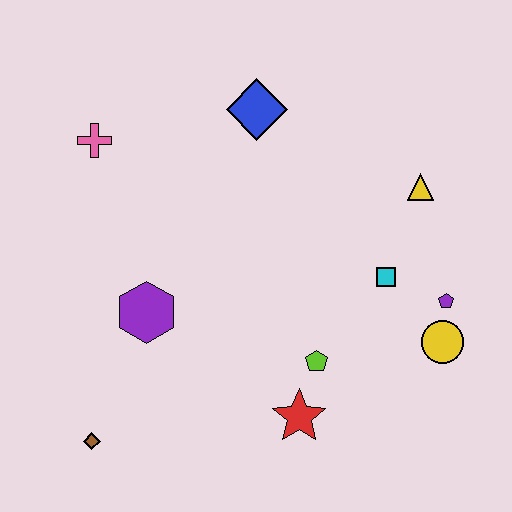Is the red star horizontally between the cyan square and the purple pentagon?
No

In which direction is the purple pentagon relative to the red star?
The purple pentagon is to the right of the red star.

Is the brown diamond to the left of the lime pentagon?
Yes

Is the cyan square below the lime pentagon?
No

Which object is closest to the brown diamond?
The purple hexagon is closest to the brown diamond.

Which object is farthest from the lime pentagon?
The pink cross is farthest from the lime pentagon.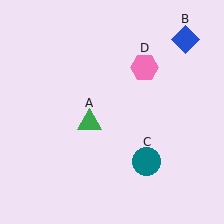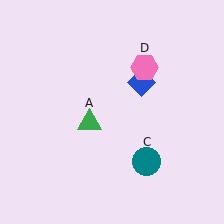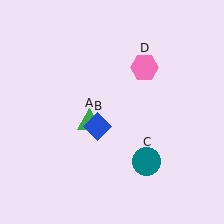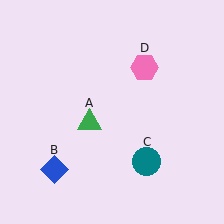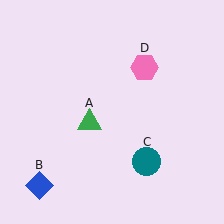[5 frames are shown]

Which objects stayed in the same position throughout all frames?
Green triangle (object A) and teal circle (object C) and pink hexagon (object D) remained stationary.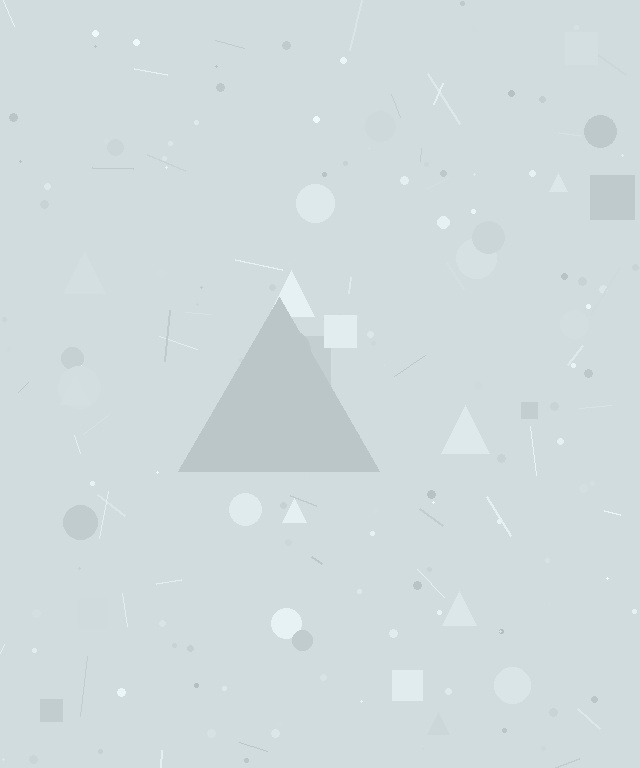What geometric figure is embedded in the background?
A triangle is embedded in the background.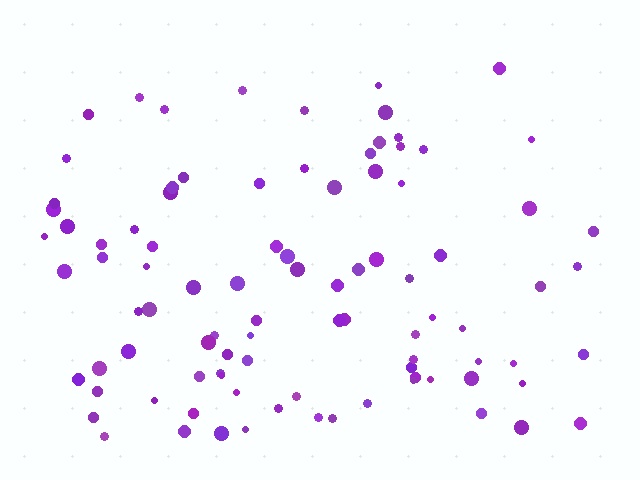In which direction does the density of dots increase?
From top to bottom, with the bottom side densest.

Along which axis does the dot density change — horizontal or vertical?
Vertical.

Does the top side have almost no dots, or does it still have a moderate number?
Still a moderate number, just noticeably fewer than the bottom.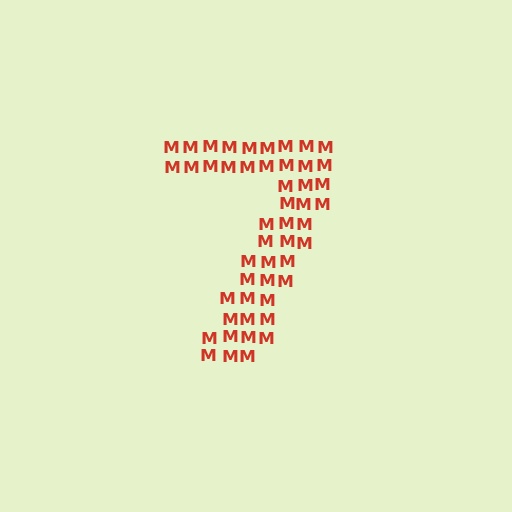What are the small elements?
The small elements are letter M's.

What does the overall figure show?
The overall figure shows the digit 7.